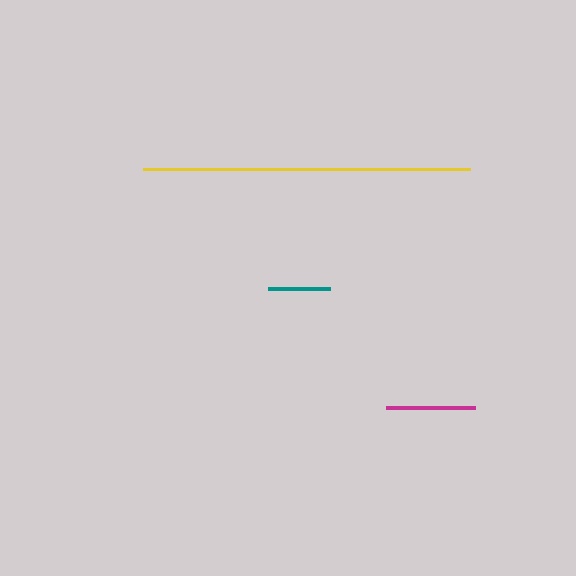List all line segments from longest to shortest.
From longest to shortest: yellow, magenta, teal.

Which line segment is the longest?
The yellow line is the longest at approximately 327 pixels.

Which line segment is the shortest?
The teal line is the shortest at approximately 62 pixels.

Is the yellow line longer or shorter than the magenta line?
The yellow line is longer than the magenta line.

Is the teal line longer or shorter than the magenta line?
The magenta line is longer than the teal line.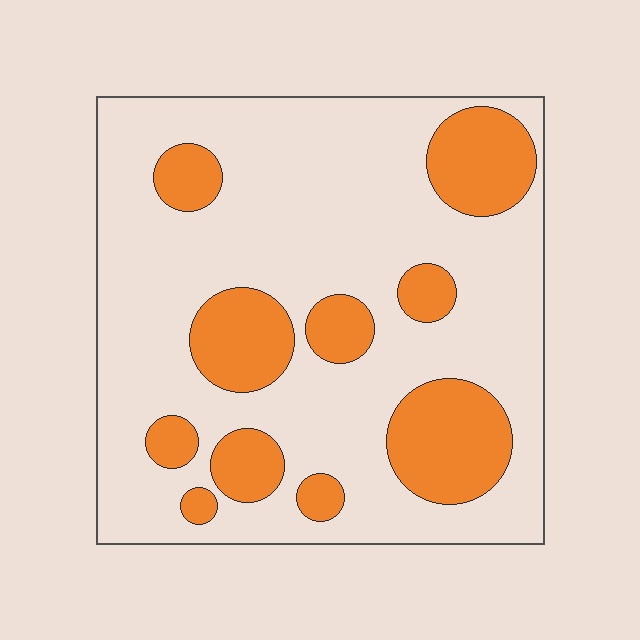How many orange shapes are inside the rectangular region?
10.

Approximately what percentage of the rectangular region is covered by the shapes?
Approximately 25%.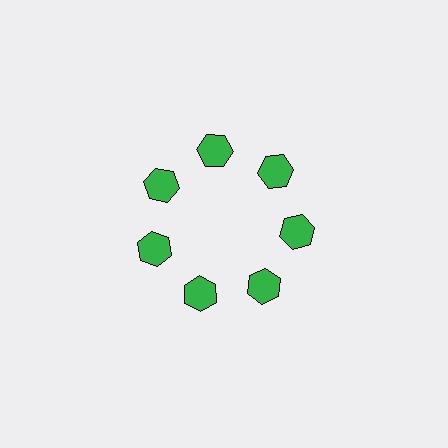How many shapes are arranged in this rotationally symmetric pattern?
There are 7 shapes, arranged in 7 groups of 1.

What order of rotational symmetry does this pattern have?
This pattern has 7-fold rotational symmetry.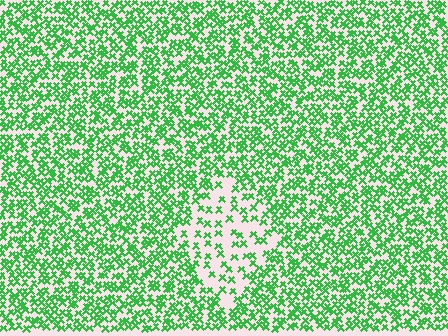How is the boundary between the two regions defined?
The boundary is defined by a change in element density (approximately 2.4x ratio). All elements are the same color, size, and shape.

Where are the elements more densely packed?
The elements are more densely packed outside the diamond boundary.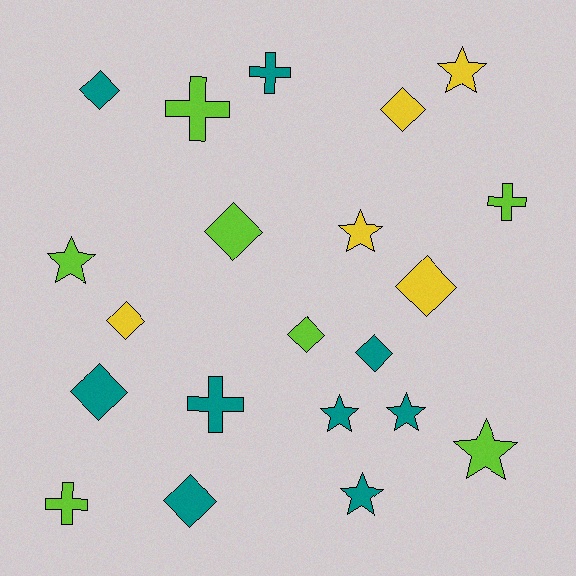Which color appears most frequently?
Teal, with 9 objects.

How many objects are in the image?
There are 21 objects.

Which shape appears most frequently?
Diamond, with 9 objects.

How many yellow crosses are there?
There are no yellow crosses.